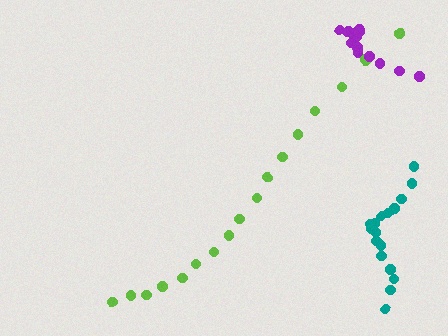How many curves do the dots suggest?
There are 3 distinct paths.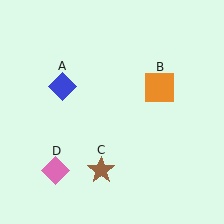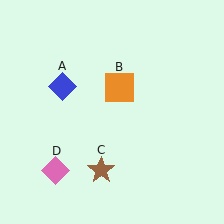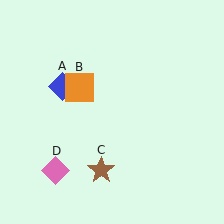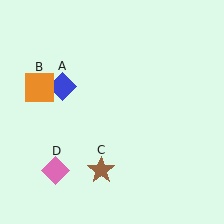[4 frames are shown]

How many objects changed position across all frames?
1 object changed position: orange square (object B).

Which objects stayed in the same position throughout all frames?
Blue diamond (object A) and brown star (object C) and pink diamond (object D) remained stationary.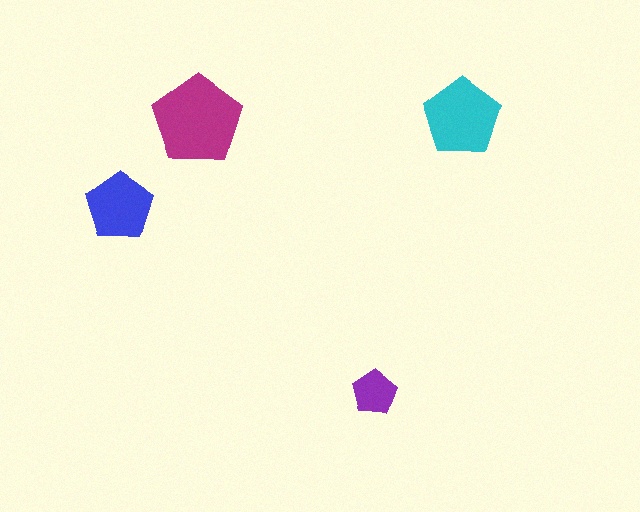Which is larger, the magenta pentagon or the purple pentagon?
The magenta one.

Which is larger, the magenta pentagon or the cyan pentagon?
The magenta one.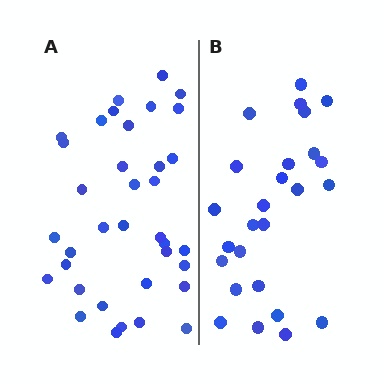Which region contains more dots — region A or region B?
Region A (the left region) has more dots.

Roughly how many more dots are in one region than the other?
Region A has roughly 10 or so more dots than region B.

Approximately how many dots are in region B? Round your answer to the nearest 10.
About 30 dots. (The exact count is 26, which rounds to 30.)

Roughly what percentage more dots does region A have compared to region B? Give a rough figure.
About 40% more.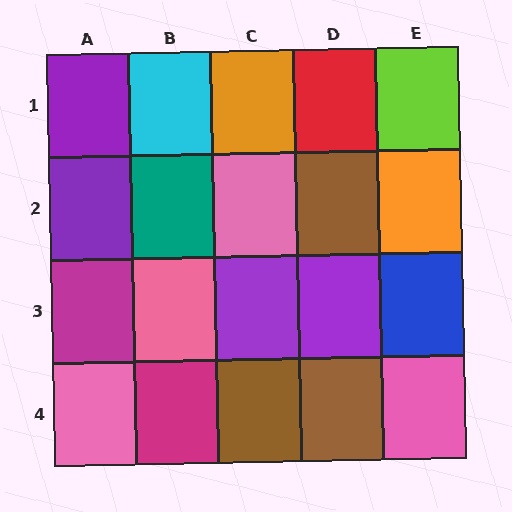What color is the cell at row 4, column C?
Brown.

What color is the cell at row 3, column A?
Magenta.